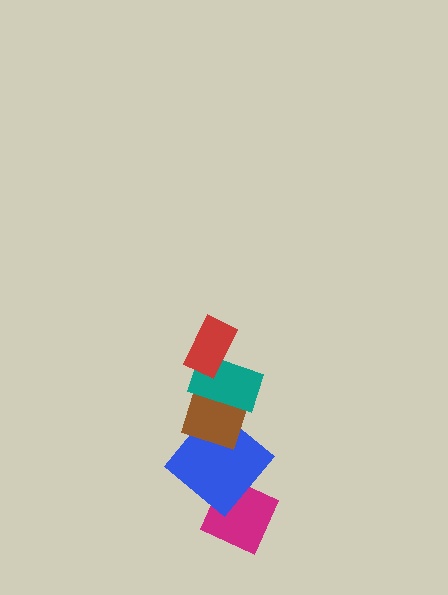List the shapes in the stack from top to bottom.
From top to bottom: the red rectangle, the teal rectangle, the brown diamond, the blue diamond, the magenta diamond.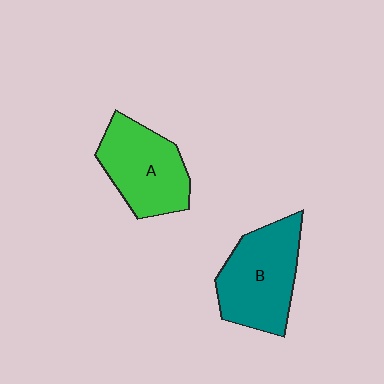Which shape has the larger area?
Shape B (teal).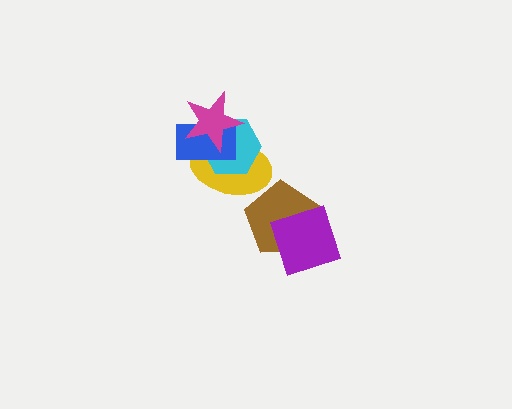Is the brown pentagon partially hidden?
Yes, it is partially covered by another shape.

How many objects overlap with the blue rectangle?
3 objects overlap with the blue rectangle.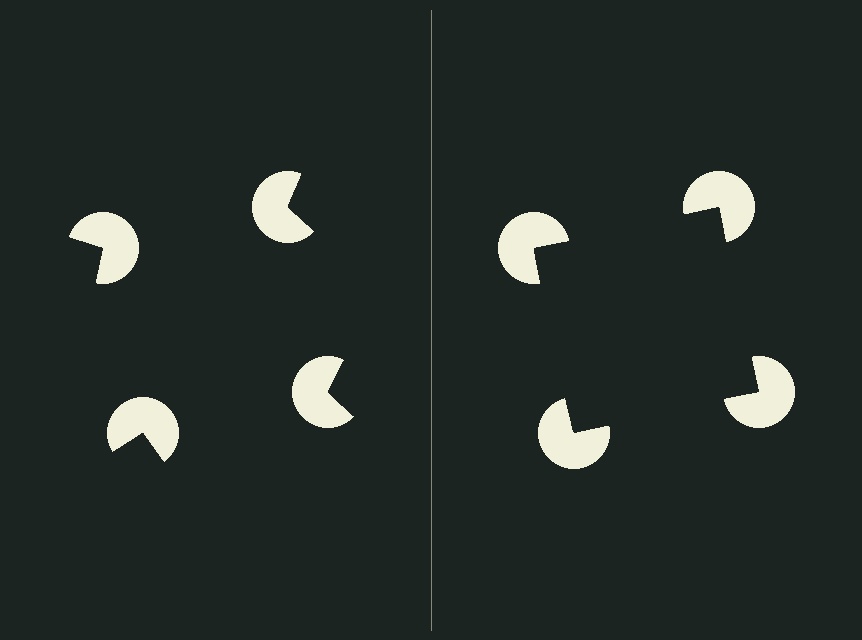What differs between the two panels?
The pac-man discs are positioned identically on both sides; only the wedge orientations differ. On the right they align to a square; on the left they are misaligned.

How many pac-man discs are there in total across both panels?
8 — 4 on each side.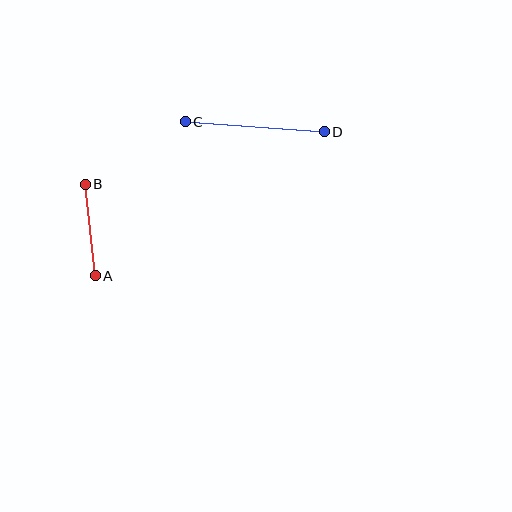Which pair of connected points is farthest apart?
Points C and D are farthest apart.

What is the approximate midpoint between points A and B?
The midpoint is at approximately (90, 230) pixels.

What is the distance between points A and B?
The distance is approximately 92 pixels.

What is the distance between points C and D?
The distance is approximately 139 pixels.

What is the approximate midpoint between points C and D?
The midpoint is at approximately (255, 127) pixels.